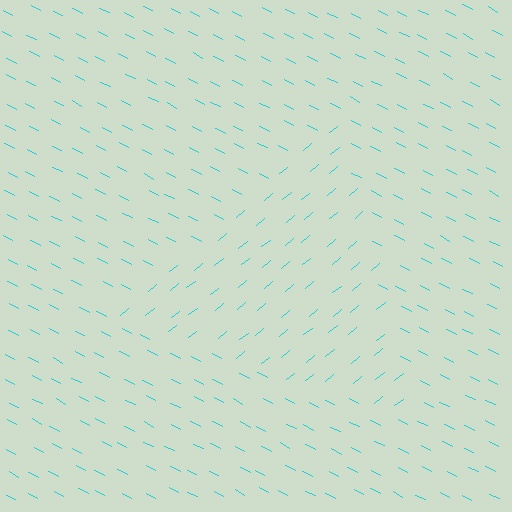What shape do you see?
I see a triangle.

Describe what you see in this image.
The image is filled with small cyan line segments. A triangle region in the image has lines oriented differently from the surrounding lines, creating a visible texture boundary.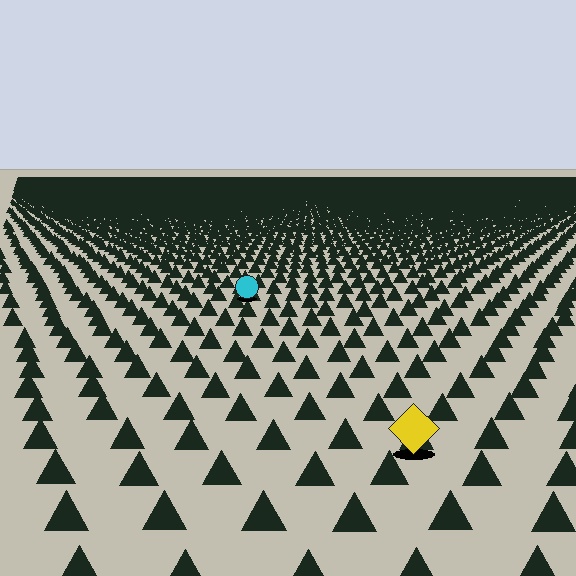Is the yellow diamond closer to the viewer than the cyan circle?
Yes. The yellow diamond is closer — you can tell from the texture gradient: the ground texture is coarser near it.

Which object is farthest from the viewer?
The cyan circle is farthest from the viewer. It appears smaller and the ground texture around it is denser.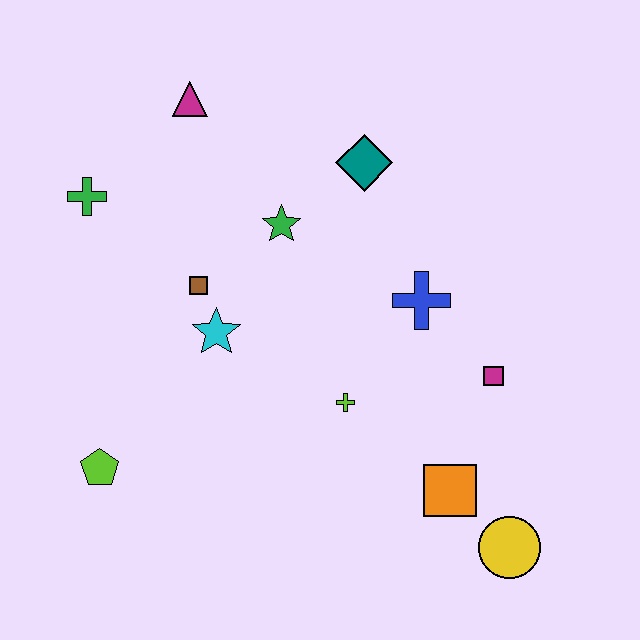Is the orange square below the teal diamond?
Yes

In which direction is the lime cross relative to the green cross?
The lime cross is to the right of the green cross.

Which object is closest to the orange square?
The yellow circle is closest to the orange square.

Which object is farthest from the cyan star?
The yellow circle is farthest from the cyan star.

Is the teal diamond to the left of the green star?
No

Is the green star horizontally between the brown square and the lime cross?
Yes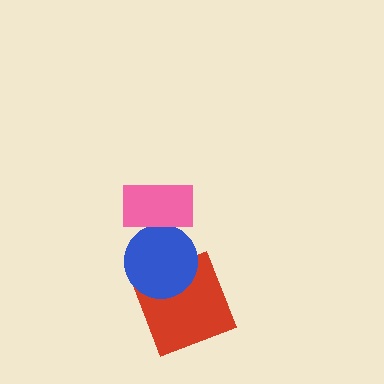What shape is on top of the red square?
The blue circle is on top of the red square.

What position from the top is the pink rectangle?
The pink rectangle is 1st from the top.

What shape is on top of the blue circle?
The pink rectangle is on top of the blue circle.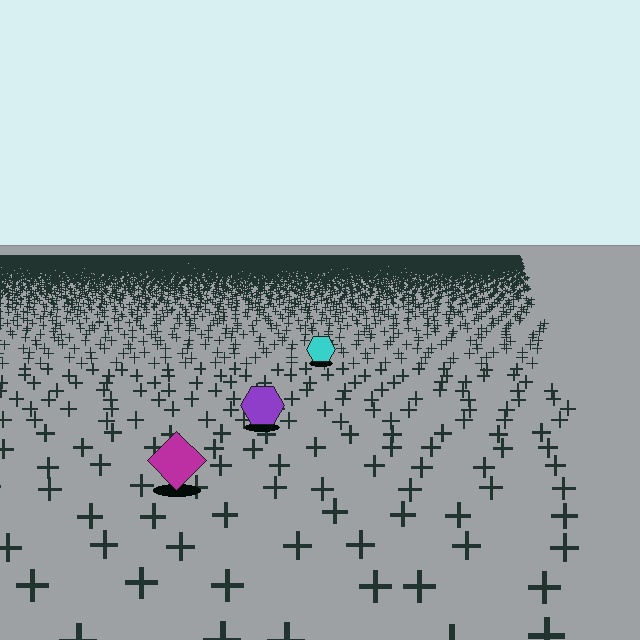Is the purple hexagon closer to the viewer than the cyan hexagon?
Yes. The purple hexagon is closer — you can tell from the texture gradient: the ground texture is coarser near it.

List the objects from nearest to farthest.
From nearest to farthest: the magenta diamond, the purple hexagon, the cyan hexagon.